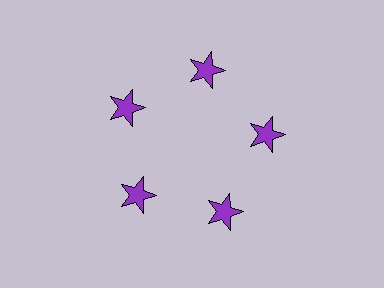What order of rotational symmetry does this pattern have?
This pattern has 5-fold rotational symmetry.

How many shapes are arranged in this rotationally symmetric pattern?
There are 5 shapes, arranged in 5 groups of 1.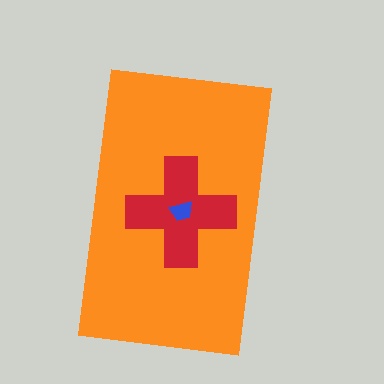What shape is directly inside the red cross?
The blue trapezoid.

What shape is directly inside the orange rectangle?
The red cross.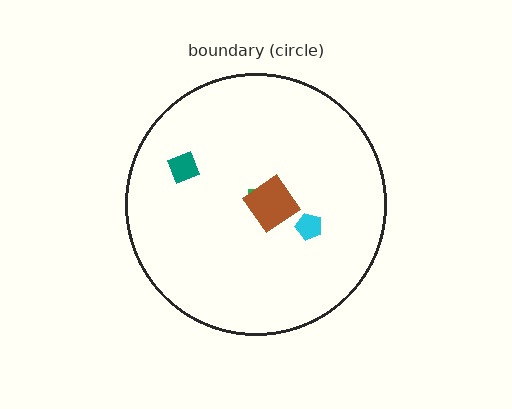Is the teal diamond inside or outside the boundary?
Inside.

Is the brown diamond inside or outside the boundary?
Inside.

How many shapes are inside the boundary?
4 inside, 0 outside.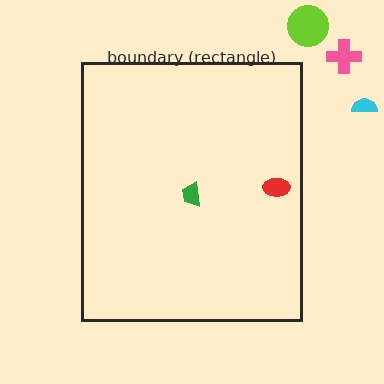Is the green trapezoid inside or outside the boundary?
Inside.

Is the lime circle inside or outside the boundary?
Outside.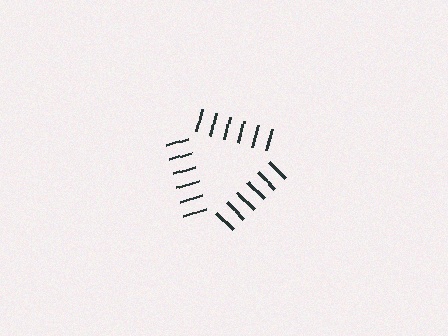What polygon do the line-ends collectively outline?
An illusory triangle — the line segments terminate on its edges but no continuous stroke is drawn.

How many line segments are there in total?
18 — 6 along each of the 3 edges.